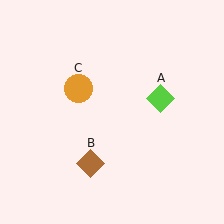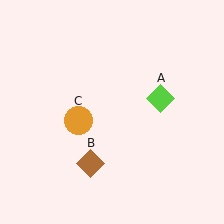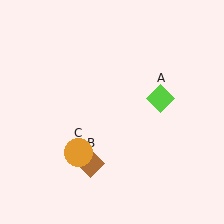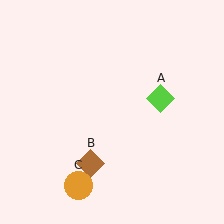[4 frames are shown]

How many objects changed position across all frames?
1 object changed position: orange circle (object C).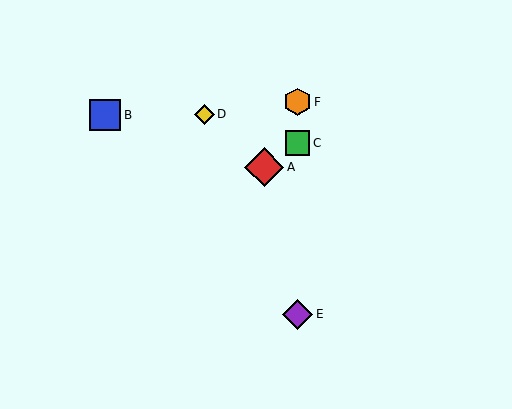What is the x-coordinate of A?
Object A is at x≈264.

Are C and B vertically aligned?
No, C is at x≈297 and B is at x≈105.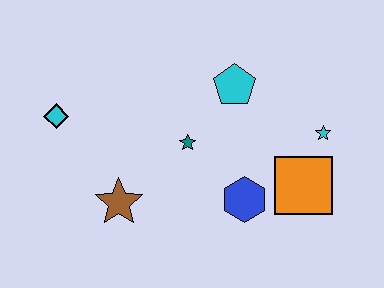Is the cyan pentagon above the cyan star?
Yes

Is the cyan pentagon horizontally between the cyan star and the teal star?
Yes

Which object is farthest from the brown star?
The cyan star is farthest from the brown star.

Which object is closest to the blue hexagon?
The orange square is closest to the blue hexagon.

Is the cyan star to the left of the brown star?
No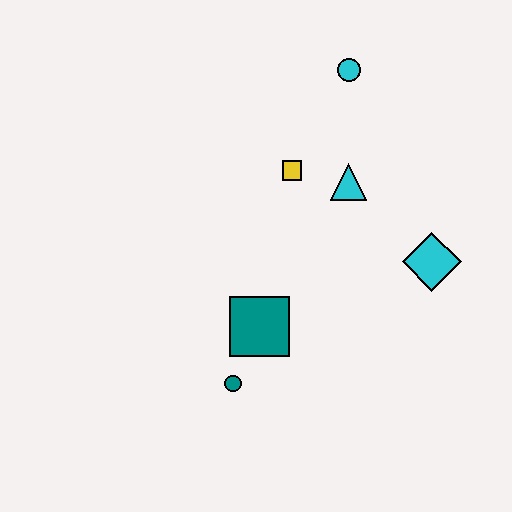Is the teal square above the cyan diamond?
No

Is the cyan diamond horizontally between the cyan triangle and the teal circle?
No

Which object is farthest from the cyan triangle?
The teal circle is farthest from the cyan triangle.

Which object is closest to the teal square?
The teal circle is closest to the teal square.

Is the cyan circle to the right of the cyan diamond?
No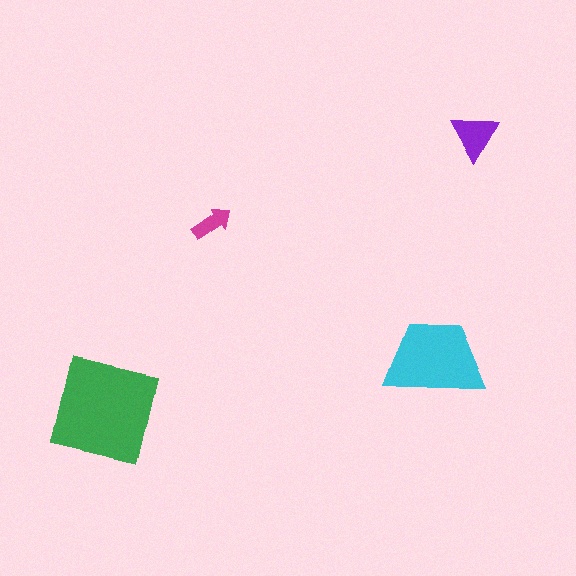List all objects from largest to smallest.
The green square, the cyan trapezoid, the purple triangle, the magenta arrow.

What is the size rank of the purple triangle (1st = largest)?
3rd.